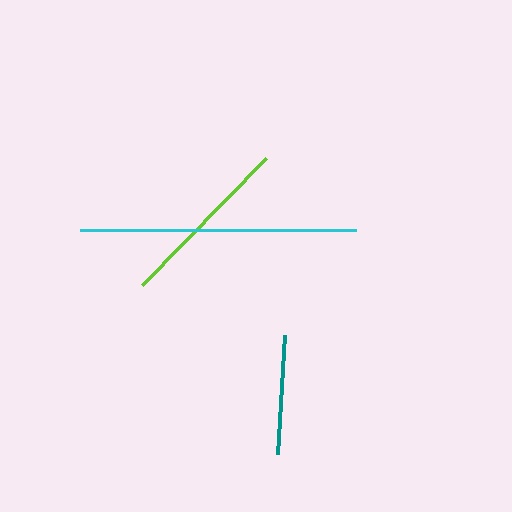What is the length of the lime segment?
The lime segment is approximately 177 pixels long.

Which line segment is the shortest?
The teal line is the shortest at approximately 119 pixels.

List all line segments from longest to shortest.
From longest to shortest: cyan, lime, teal.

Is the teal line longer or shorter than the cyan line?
The cyan line is longer than the teal line.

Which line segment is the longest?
The cyan line is the longest at approximately 275 pixels.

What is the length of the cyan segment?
The cyan segment is approximately 275 pixels long.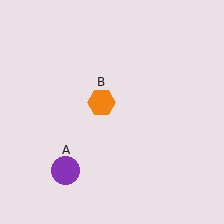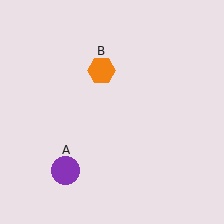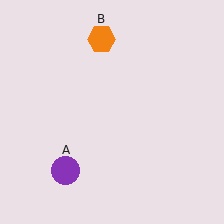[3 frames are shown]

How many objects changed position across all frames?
1 object changed position: orange hexagon (object B).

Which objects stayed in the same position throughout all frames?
Purple circle (object A) remained stationary.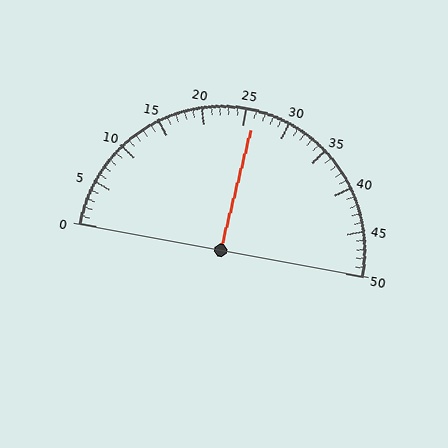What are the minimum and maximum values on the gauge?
The gauge ranges from 0 to 50.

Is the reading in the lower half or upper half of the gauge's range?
The reading is in the upper half of the range (0 to 50).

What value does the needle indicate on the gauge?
The needle indicates approximately 26.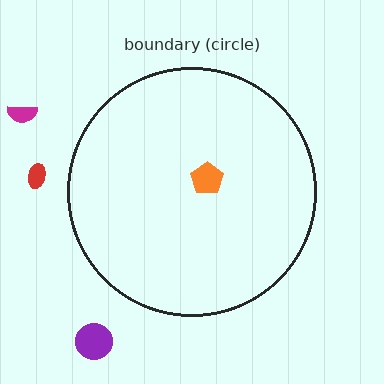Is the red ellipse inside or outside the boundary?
Outside.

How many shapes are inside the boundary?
1 inside, 3 outside.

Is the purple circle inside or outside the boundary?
Outside.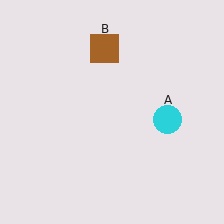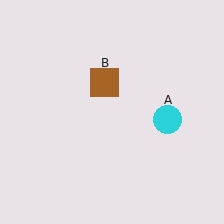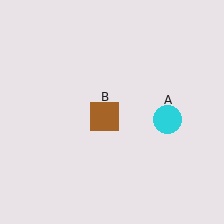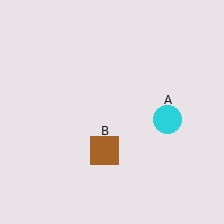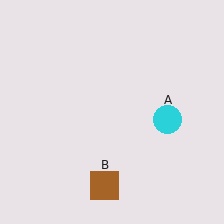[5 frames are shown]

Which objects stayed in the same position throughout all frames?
Cyan circle (object A) remained stationary.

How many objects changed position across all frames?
1 object changed position: brown square (object B).